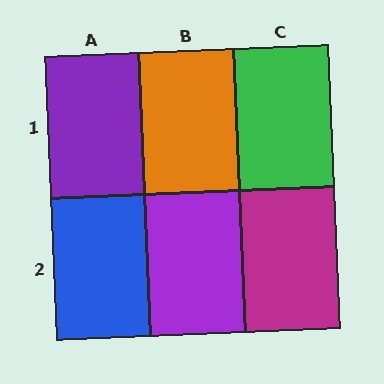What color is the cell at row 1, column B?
Orange.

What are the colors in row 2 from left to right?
Blue, purple, magenta.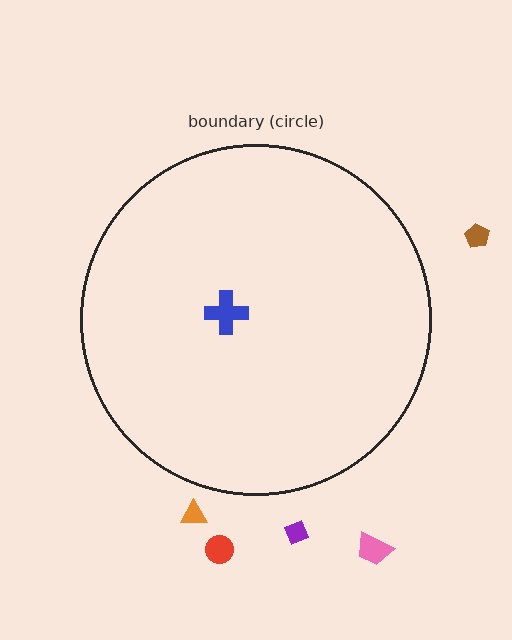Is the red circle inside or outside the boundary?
Outside.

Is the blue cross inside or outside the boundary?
Inside.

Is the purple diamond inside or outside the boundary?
Outside.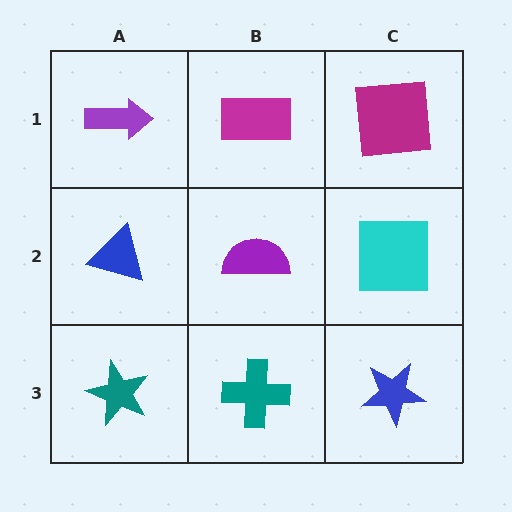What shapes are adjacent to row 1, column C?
A cyan square (row 2, column C), a magenta rectangle (row 1, column B).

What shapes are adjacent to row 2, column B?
A magenta rectangle (row 1, column B), a teal cross (row 3, column B), a blue triangle (row 2, column A), a cyan square (row 2, column C).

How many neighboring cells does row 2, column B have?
4.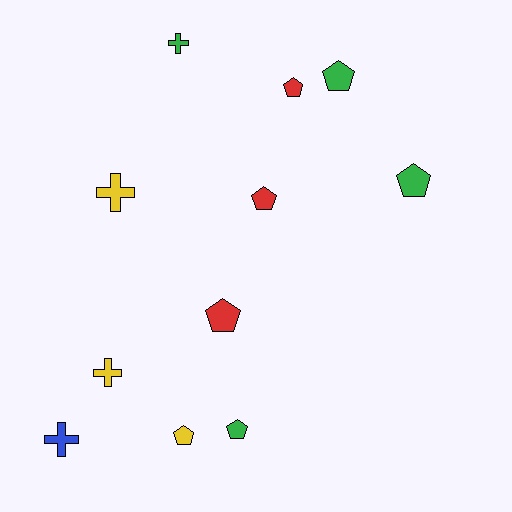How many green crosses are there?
There is 1 green cross.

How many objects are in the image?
There are 11 objects.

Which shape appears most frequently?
Pentagon, with 7 objects.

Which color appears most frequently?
Green, with 4 objects.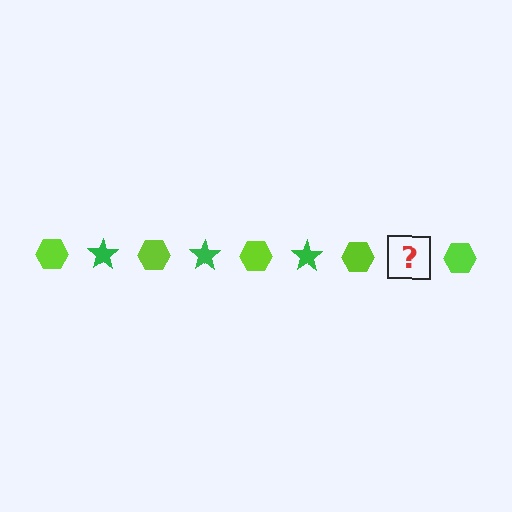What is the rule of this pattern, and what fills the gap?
The rule is that the pattern alternates between lime hexagon and green star. The gap should be filled with a green star.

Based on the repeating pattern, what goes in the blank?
The blank should be a green star.